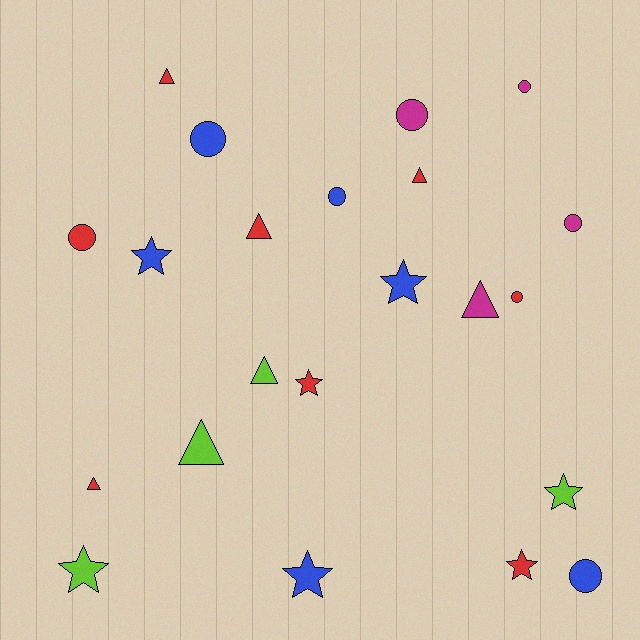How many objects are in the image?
There are 22 objects.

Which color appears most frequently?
Red, with 8 objects.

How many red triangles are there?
There are 4 red triangles.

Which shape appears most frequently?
Circle, with 8 objects.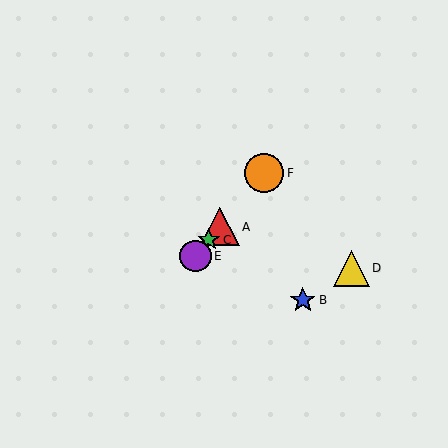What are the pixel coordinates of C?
Object C is at (209, 240).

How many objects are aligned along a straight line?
4 objects (A, C, E, F) are aligned along a straight line.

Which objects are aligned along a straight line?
Objects A, C, E, F are aligned along a straight line.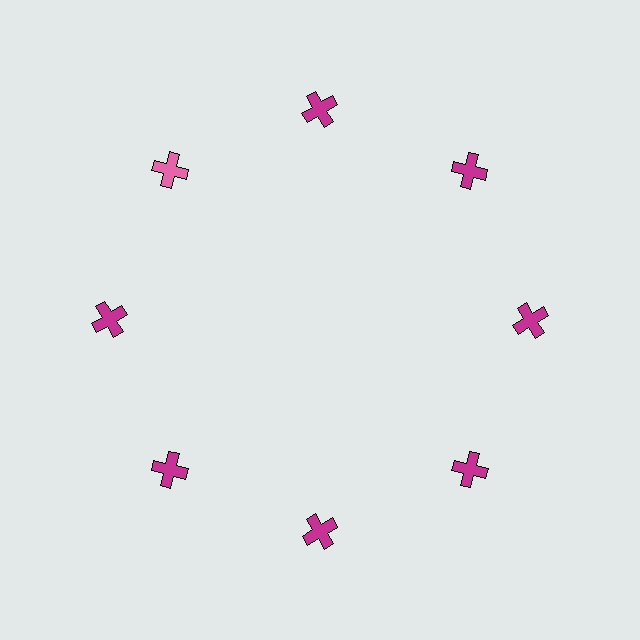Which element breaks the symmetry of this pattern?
The pink cross at roughly the 10 o'clock position breaks the symmetry. All other shapes are magenta crosses.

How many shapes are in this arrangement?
There are 8 shapes arranged in a ring pattern.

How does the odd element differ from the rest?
It has a different color: pink instead of magenta.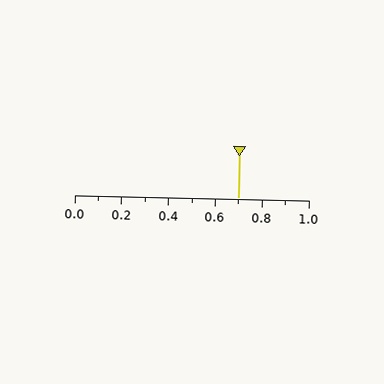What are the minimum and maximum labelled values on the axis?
The axis runs from 0.0 to 1.0.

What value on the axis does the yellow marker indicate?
The marker indicates approximately 0.7.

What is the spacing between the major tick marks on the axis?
The major ticks are spaced 0.2 apart.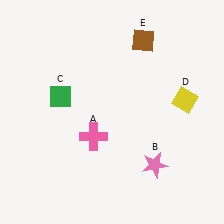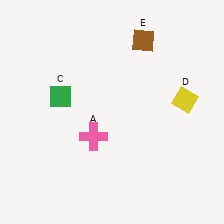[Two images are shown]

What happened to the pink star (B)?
The pink star (B) was removed in Image 2. It was in the bottom-right area of Image 1.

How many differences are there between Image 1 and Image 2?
There is 1 difference between the two images.